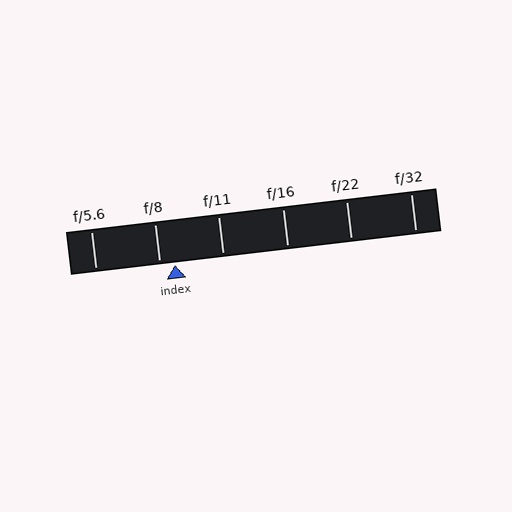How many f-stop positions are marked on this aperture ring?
There are 6 f-stop positions marked.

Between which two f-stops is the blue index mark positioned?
The index mark is between f/8 and f/11.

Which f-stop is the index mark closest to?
The index mark is closest to f/8.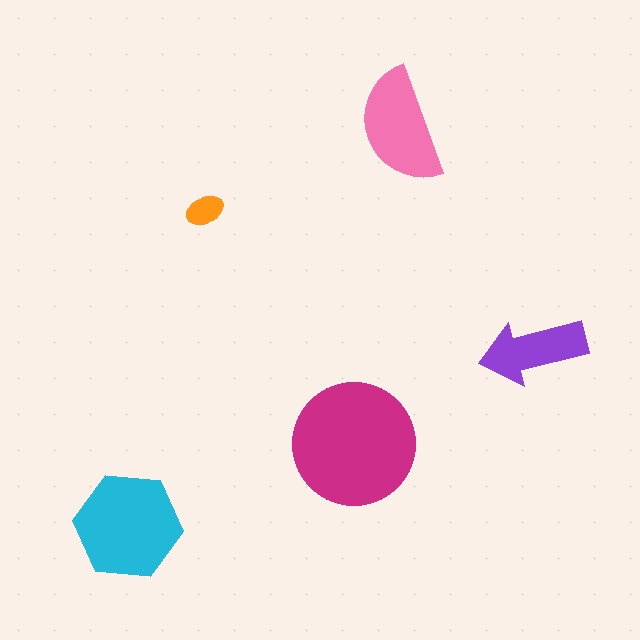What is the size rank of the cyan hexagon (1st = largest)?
2nd.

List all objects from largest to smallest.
The magenta circle, the cyan hexagon, the pink semicircle, the purple arrow, the orange ellipse.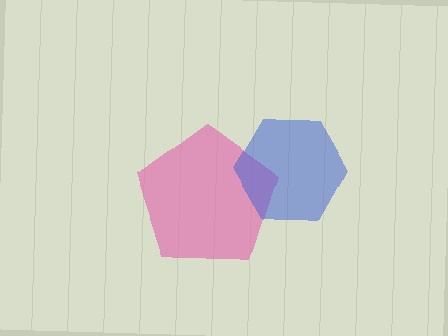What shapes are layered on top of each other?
The layered shapes are: a pink pentagon, a blue hexagon.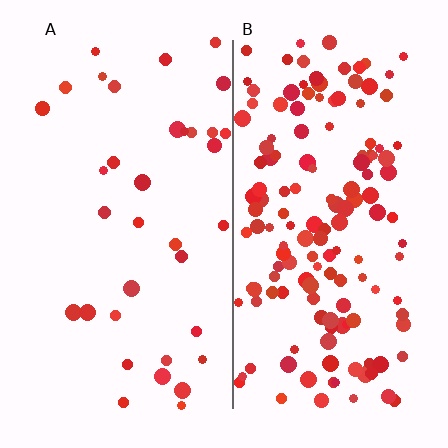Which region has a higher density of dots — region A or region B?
B (the right).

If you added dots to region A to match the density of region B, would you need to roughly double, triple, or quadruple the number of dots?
Approximately quadruple.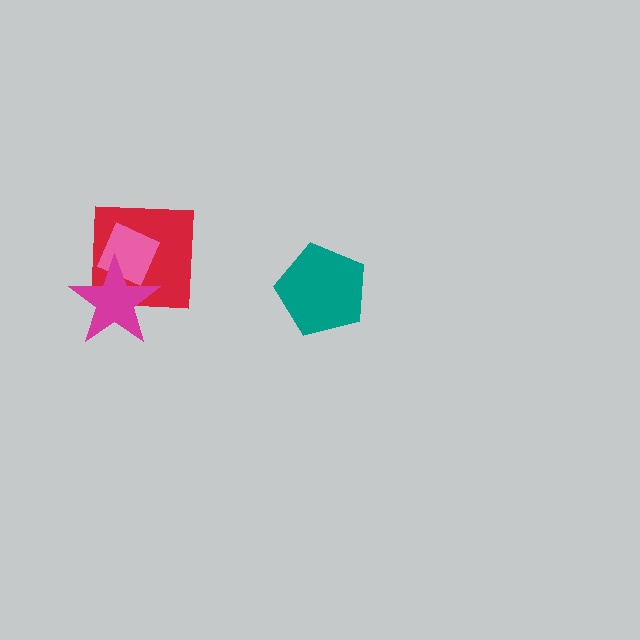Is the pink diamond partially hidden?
Yes, it is partially covered by another shape.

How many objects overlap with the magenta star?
2 objects overlap with the magenta star.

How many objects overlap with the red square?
2 objects overlap with the red square.